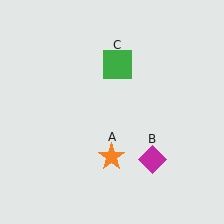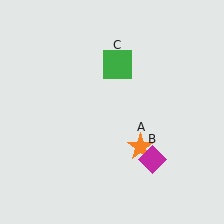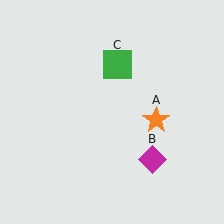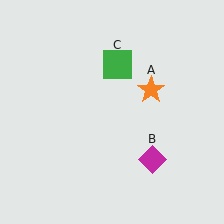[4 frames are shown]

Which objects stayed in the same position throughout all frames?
Magenta diamond (object B) and green square (object C) remained stationary.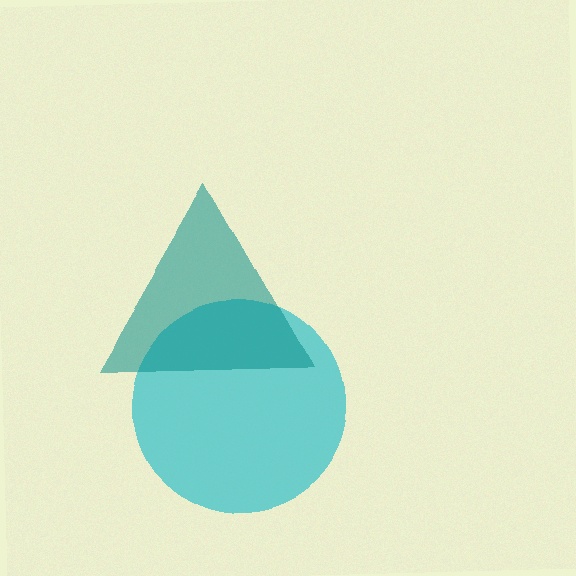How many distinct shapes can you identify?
There are 2 distinct shapes: a cyan circle, a teal triangle.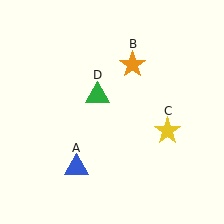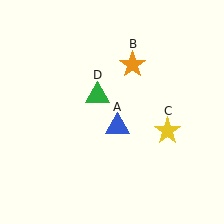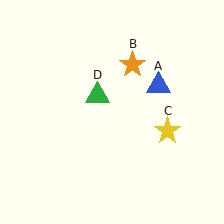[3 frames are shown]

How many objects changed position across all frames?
1 object changed position: blue triangle (object A).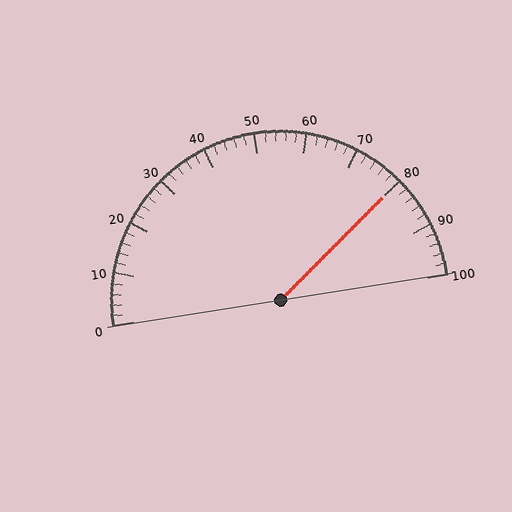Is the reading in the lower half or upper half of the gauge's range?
The reading is in the upper half of the range (0 to 100).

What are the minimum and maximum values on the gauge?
The gauge ranges from 0 to 100.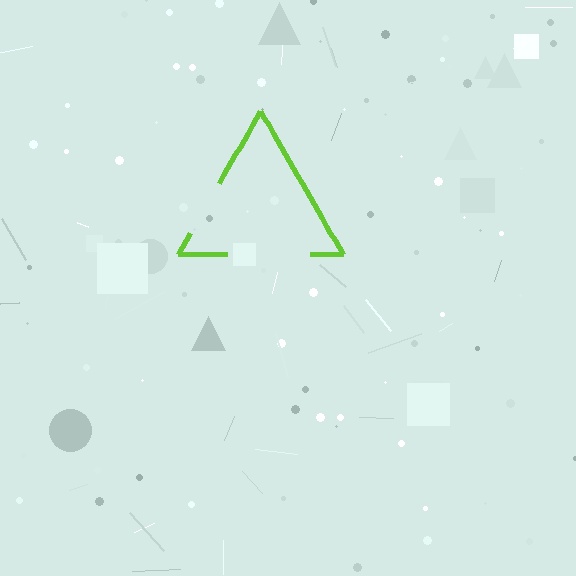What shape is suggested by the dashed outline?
The dashed outline suggests a triangle.